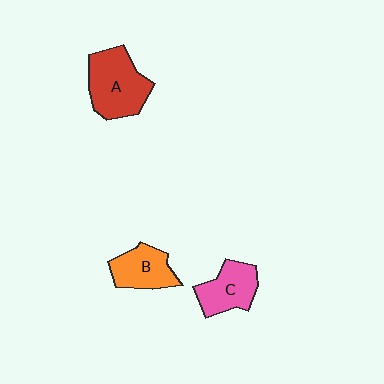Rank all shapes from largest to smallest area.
From largest to smallest: A (red), C (pink), B (orange).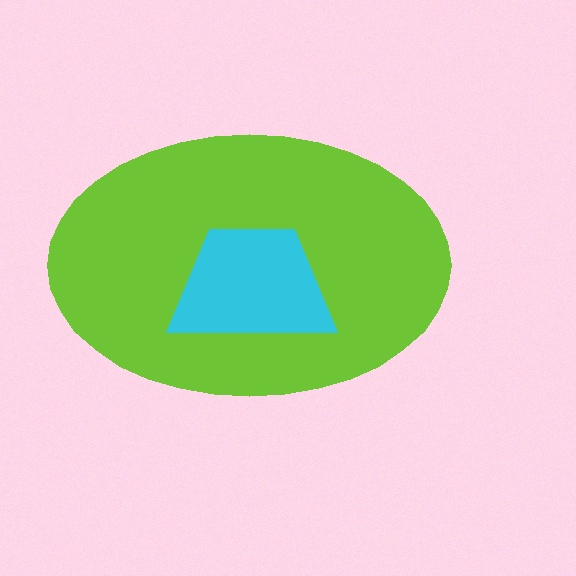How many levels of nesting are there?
2.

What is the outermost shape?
The lime ellipse.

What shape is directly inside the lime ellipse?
The cyan trapezoid.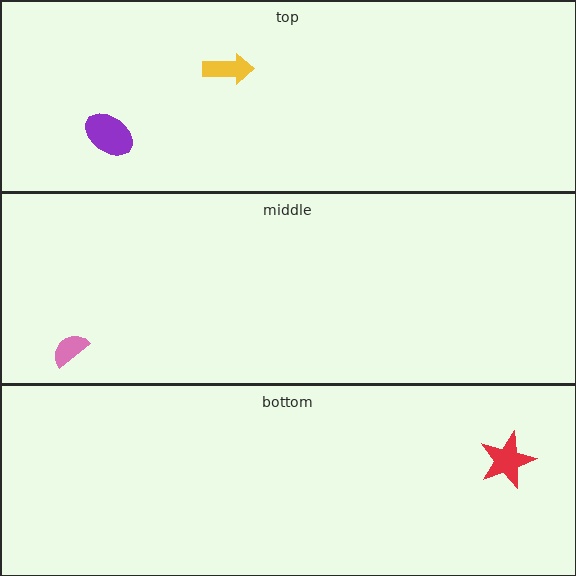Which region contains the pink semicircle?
The middle region.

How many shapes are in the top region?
2.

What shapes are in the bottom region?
The red star.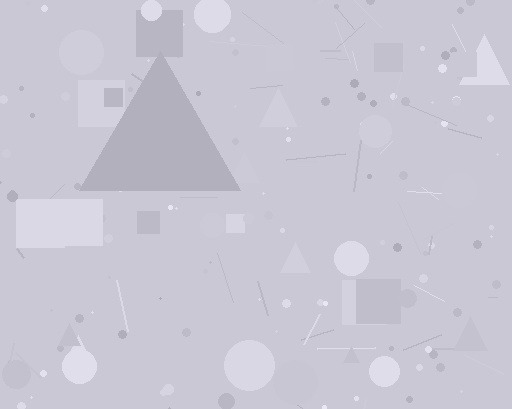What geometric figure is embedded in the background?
A triangle is embedded in the background.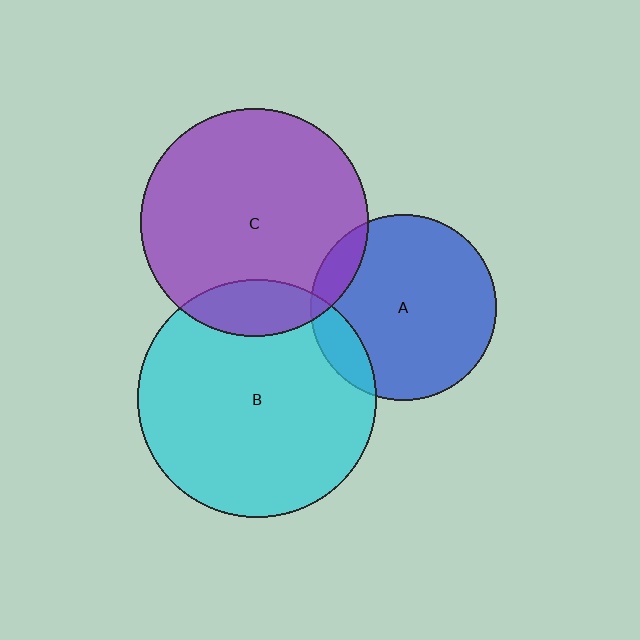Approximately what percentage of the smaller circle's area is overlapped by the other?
Approximately 10%.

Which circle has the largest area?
Circle B (cyan).